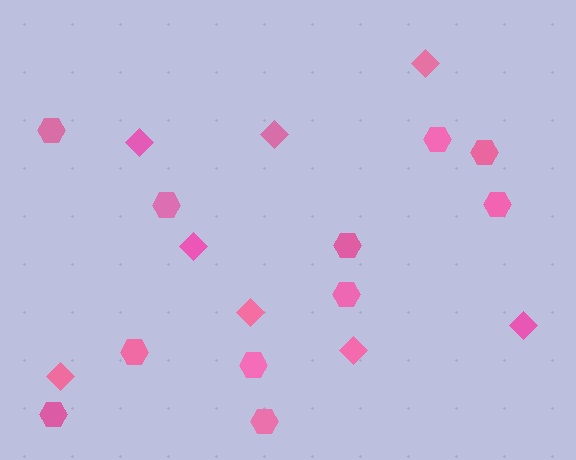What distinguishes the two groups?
There are 2 groups: one group of diamonds (8) and one group of hexagons (11).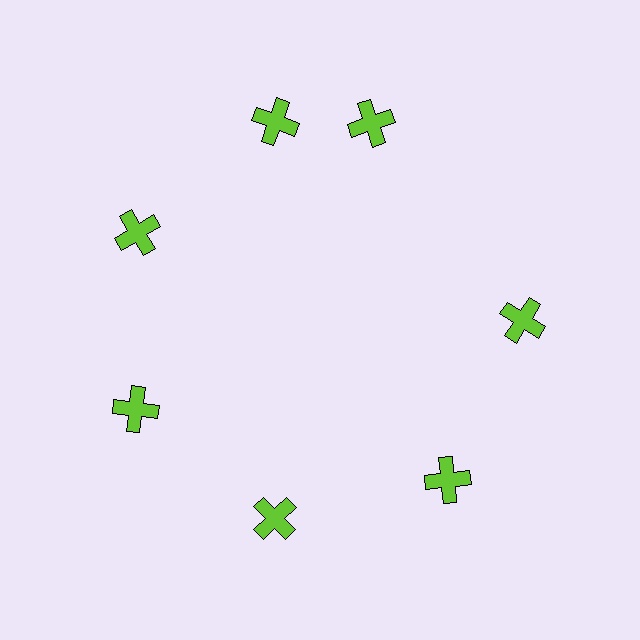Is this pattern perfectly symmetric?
No. The 7 lime crosses are arranged in a ring, but one element near the 1 o'clock position is rotated out of alignment along the ring, breaking the 7-fold rotational symmetry.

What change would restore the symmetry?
The symmetry would be restored by rotating it back into even spacing with its neighbors so that all 7 crosses sit at equal angles and equal distance from the center.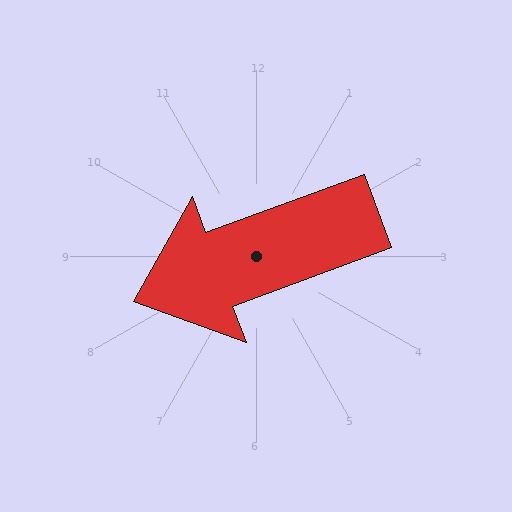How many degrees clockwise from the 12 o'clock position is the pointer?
Approximately 250 degrees.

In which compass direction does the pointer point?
West.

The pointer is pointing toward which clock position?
Roughly 8 o'clock.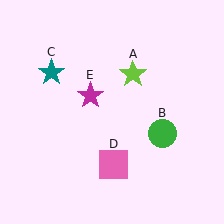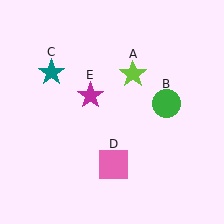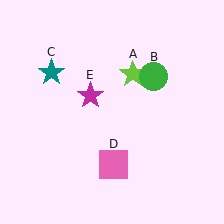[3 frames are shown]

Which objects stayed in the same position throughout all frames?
Lime star (object A) and teal star (object C) and pink square (object D) and magenta star (object E) remained stationary.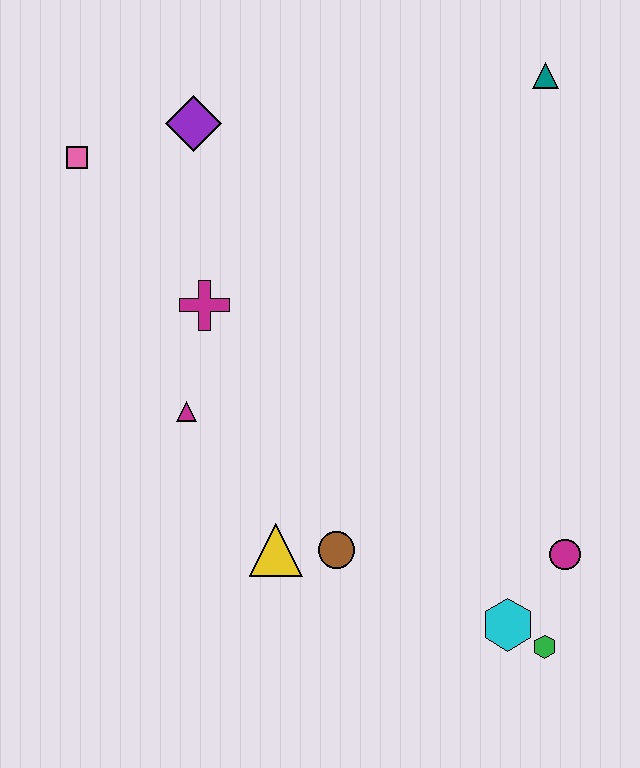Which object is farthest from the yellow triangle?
The teal triangle is farthest from the yellow triangle.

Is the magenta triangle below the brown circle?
No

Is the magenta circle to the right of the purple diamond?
Yes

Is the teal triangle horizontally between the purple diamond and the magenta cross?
No